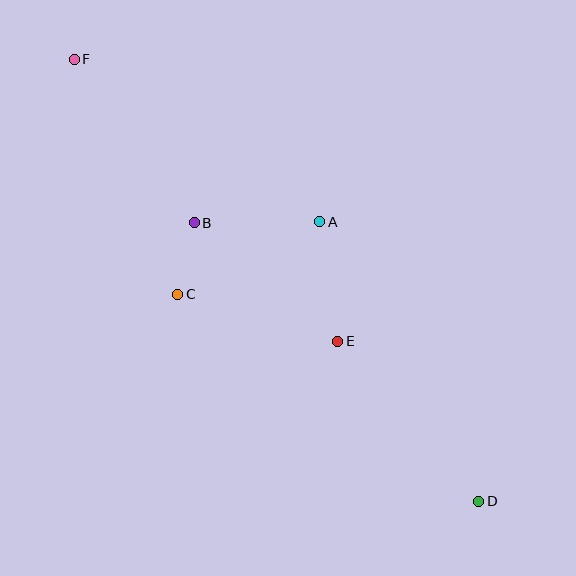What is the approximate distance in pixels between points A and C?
The distance between A and C is approximately 159 pixels.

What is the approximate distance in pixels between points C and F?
The distance between C and F is approximately 257 pixels.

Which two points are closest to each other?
Points B and C are closest to each other.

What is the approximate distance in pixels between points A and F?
The distance between A and F is approximately 295 pixels.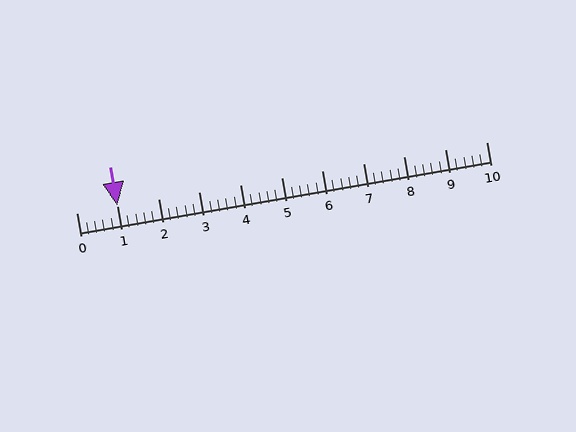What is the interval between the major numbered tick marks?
The major tick marks are spaced 1 units apart.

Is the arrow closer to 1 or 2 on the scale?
The arrow is closer to 1.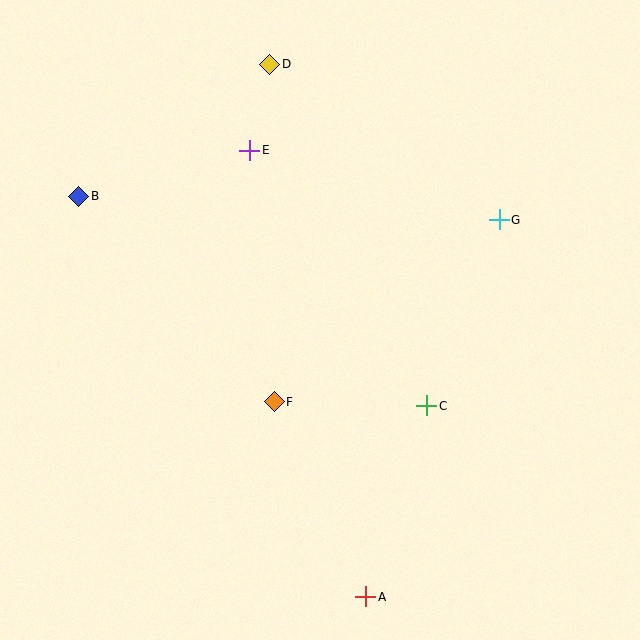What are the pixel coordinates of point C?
Point C is at (427, 406).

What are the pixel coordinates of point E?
Point E is at (250, 150).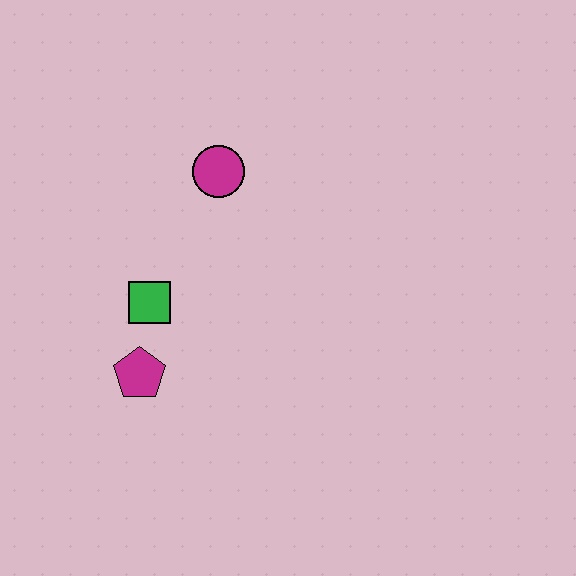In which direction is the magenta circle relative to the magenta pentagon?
The magenta circle is above the magenta pentagon.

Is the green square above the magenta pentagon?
Yes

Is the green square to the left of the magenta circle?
Yes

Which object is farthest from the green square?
The magenta circle is farthest from the green square.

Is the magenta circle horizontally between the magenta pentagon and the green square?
No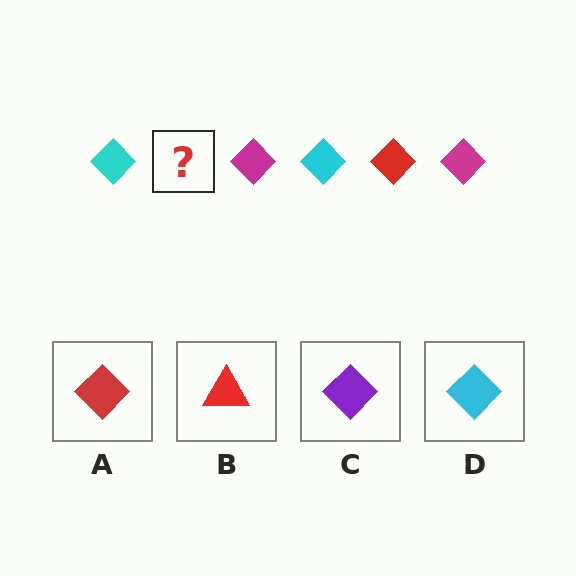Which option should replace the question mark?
Option A.